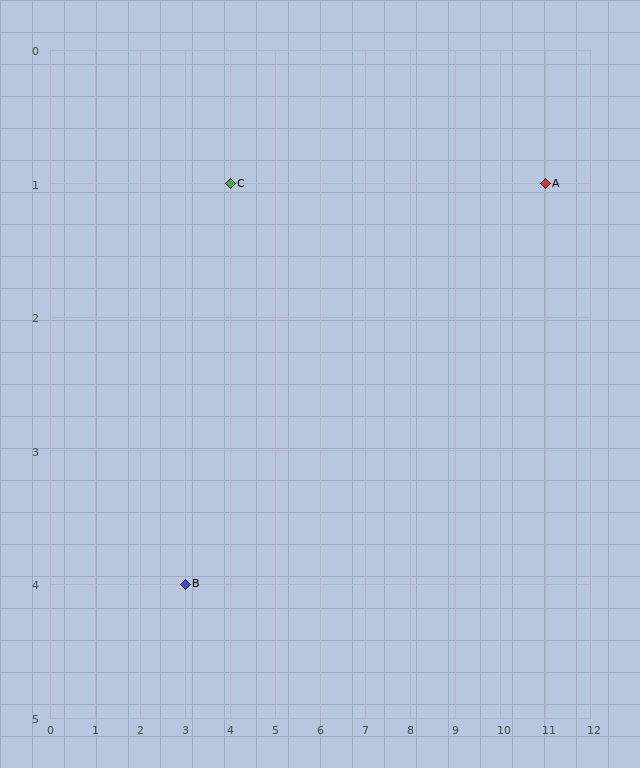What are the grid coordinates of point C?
Point C is at grid coordinates (4, 1).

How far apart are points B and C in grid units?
Points B and C are 1 column and 3 rows apart (about 3.2 grid units diagonally).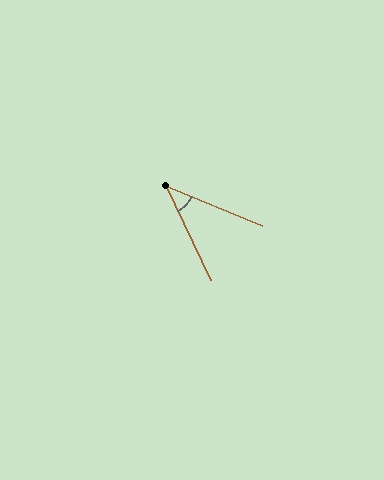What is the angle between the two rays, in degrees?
Approximately 42 degrees.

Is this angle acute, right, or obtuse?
It is acute.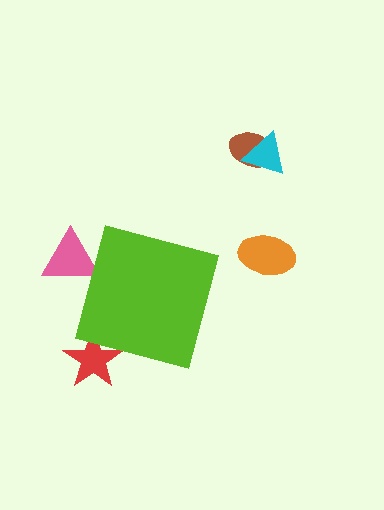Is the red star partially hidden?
Yes, the red star is partially hidden behind the lime square.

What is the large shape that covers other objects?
A lime square.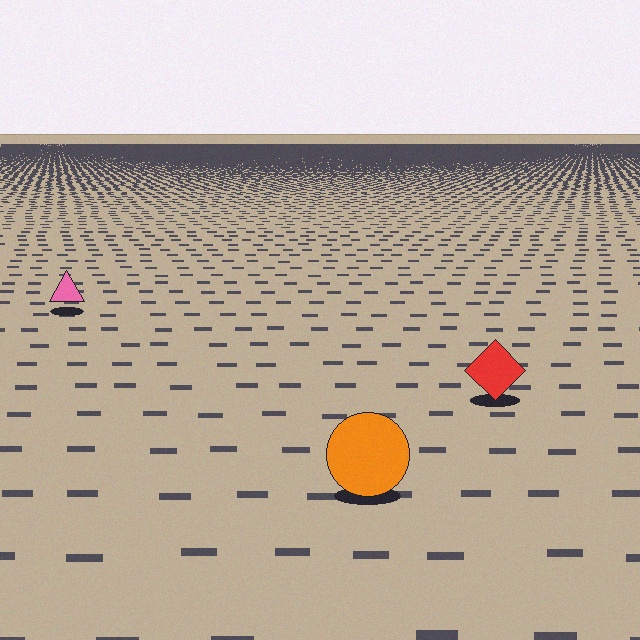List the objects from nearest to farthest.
From nearest to farthest: the orange circle, the red diamond, the pink triangle.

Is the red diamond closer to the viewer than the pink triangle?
Yes. The red diamond is closer — you can tell from the texture gradient: the ground texture is coarser near it.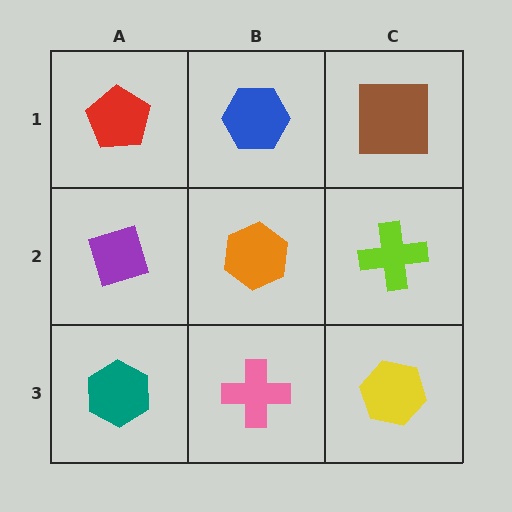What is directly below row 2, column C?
A yellow hexagon.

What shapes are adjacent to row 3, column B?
An orange hexagon (row 2, column B), a teal hexagon (row 3, column A), a yellow hexagon (row 3, column C).